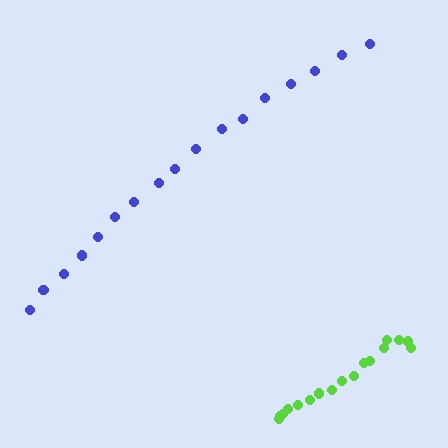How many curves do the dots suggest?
There are 2 distinct paths.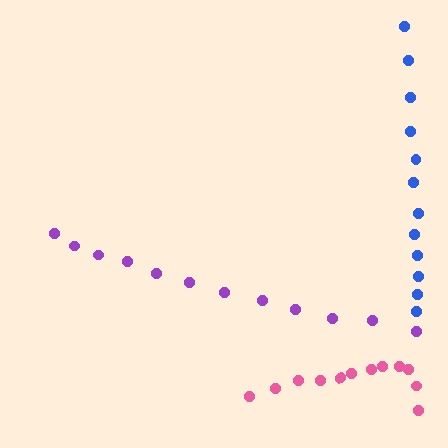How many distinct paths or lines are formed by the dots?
There are 3 distinct paths.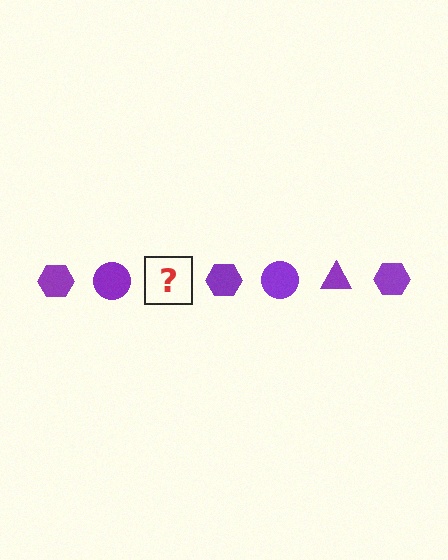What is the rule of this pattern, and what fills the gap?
The rule is that the pattern cycles through hexagon, circle, triangle shapes in purple. The gap should be filled with a purple triangle.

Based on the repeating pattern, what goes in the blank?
The blank should be a purple triangle.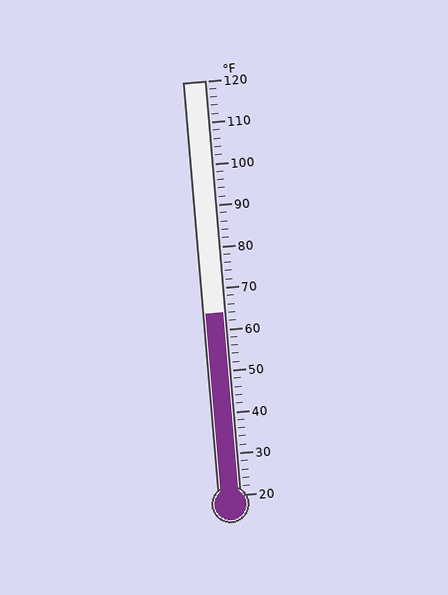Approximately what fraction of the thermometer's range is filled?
The thermometer is filled to approximately 45% of its range.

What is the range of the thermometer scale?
The thermometer scale ranges from 20°F to 120°F.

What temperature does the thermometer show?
The thermometer shows approximately 64°F.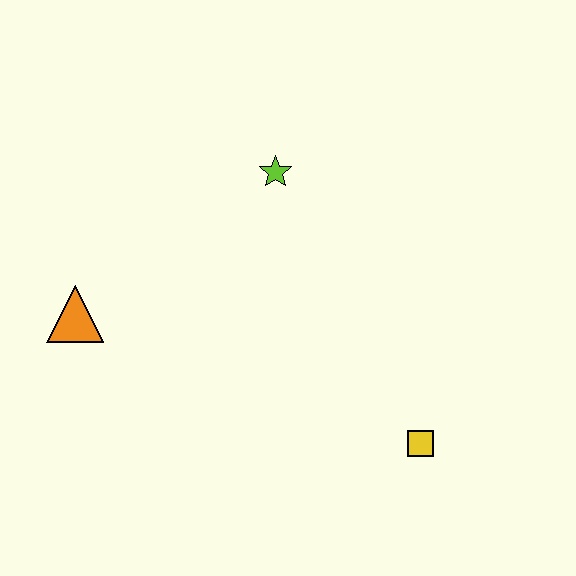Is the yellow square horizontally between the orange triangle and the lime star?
No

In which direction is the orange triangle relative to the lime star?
The orange triangle is to the left of the lime star.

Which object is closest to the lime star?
The orange triangle is closest to the lime star.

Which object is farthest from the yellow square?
The orange triangle is farthest from the yellow square.